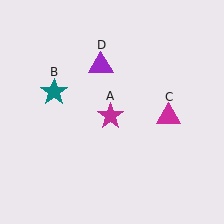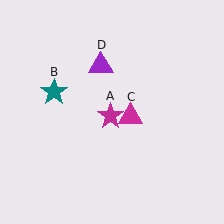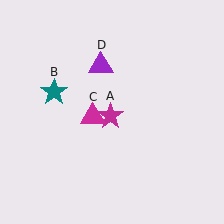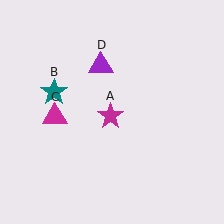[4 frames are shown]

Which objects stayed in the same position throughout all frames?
Magenta star (object A) and teal star (object B) and purple triangle (object D) remained stationary.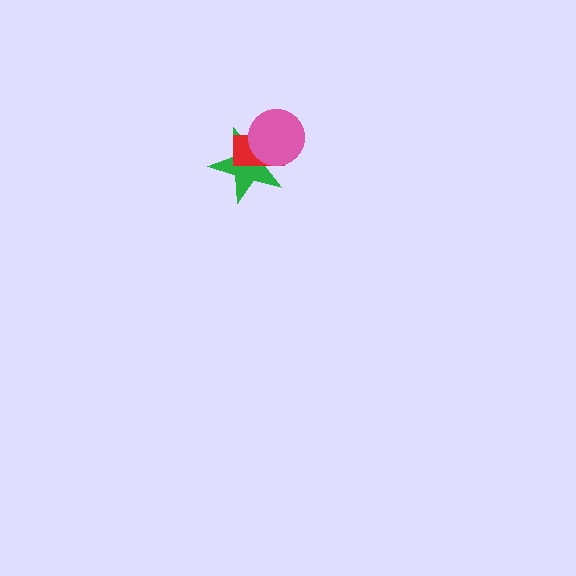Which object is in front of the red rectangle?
The pink circle is in front of the red rectangle.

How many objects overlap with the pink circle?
2 objects overlap with the pink circle.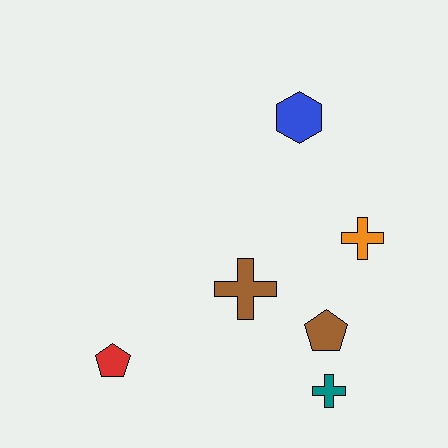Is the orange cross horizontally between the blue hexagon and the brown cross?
No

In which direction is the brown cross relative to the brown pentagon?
The brown cross is to the left of the brown pentagon.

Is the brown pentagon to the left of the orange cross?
Yes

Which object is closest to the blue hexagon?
The orange cross is closest to the blue hexagon.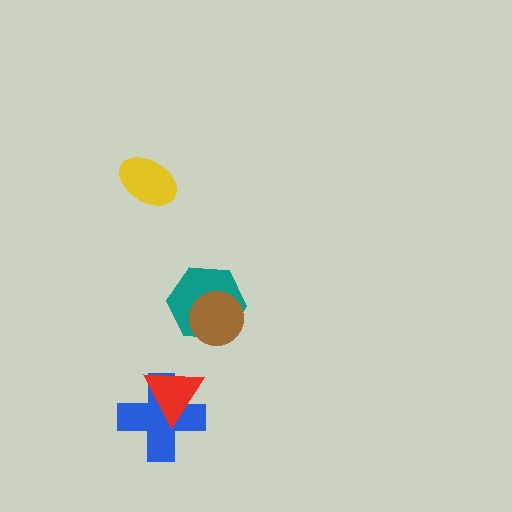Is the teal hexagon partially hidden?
Yes, it is partially covered by another shape.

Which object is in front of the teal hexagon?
The brown circle is in front of the teal hexagon.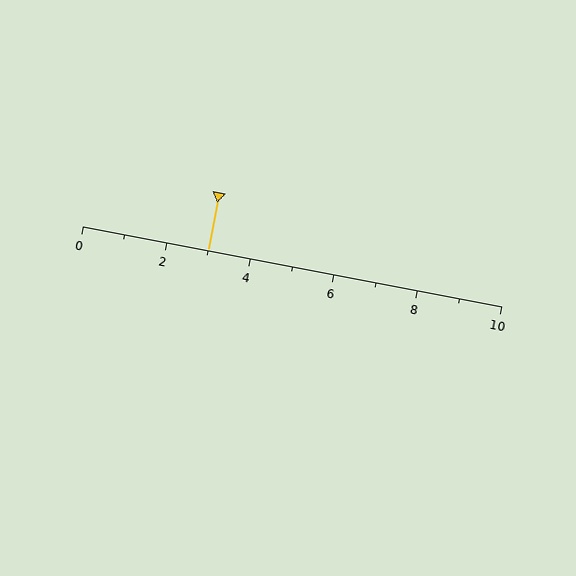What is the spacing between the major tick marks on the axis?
The major ticks are spaced 2 apart.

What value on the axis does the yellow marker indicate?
The marker indicates approximately 3.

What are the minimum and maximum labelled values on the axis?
The axis runs from 0 to 10.